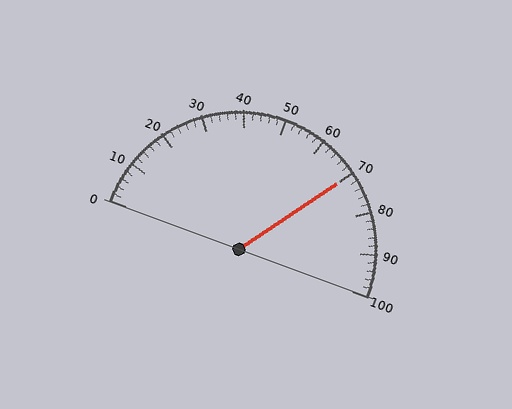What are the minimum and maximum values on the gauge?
The gauge ranges from 0 to 100.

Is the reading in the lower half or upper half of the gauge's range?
The reading is in the upper half of the range (0 to 100).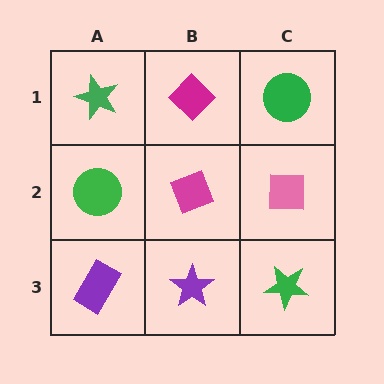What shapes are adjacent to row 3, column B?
A magenta diamond (row 2, column B), a purple rectangle (row 3, column A), a green star (row 3, column C).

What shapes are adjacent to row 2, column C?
A green circle (row 1, column C), a green star (row 3, column C), a magenta diamond (row 2, column B).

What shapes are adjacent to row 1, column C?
A pink square (row 2, column C), a magenta diamond (row 1, column B).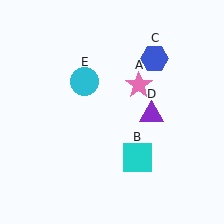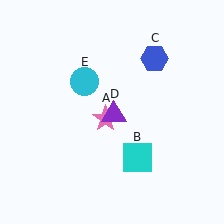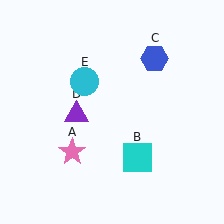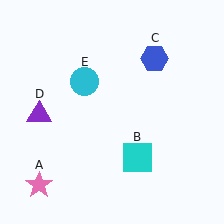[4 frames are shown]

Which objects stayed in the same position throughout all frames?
Cyan square (object B) and blue hexagon (object C) and cyan circle (object E) remained stationary.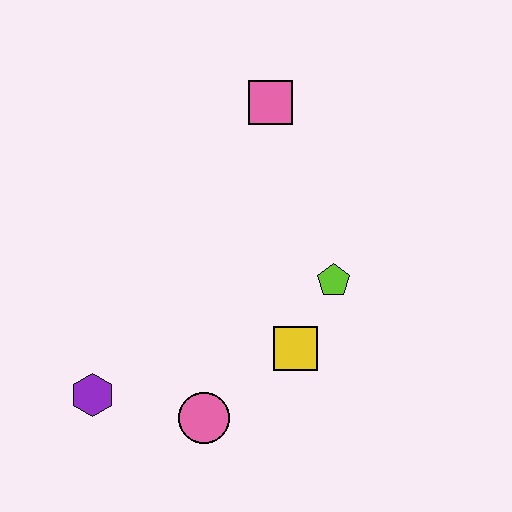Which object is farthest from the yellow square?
The pink square is farthest from the yellow square.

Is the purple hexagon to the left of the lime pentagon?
Yes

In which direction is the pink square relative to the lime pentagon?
The pink square is above the lime pentagon.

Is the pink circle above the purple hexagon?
No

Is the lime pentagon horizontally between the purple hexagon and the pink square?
No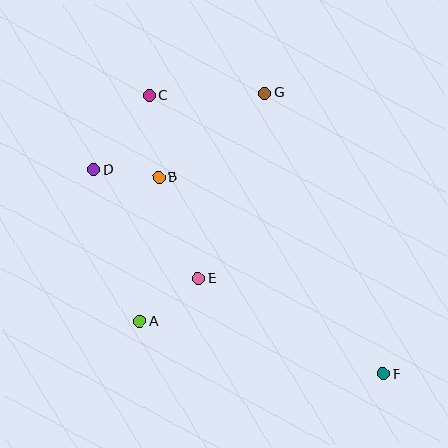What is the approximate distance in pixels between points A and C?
The distance between A and C is approximately 226 pixels.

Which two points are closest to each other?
Points B and D are closest to each other.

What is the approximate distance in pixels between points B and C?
The distance between B and C is approximately 82 pixels.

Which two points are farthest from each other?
Points C and F are farthest from each other.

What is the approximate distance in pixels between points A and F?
The distance between A and F is approximately 250 pixels.